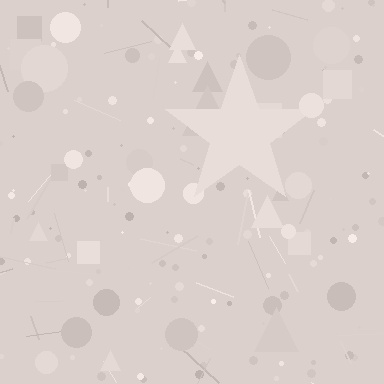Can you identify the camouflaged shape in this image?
The camouflaged shape is a star.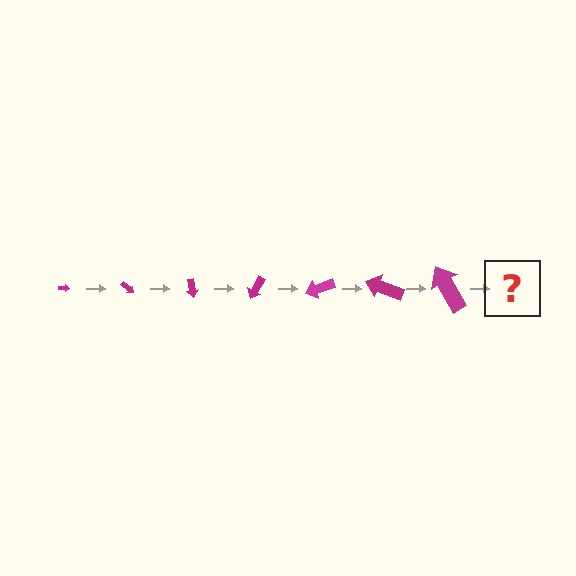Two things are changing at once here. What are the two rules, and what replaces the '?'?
The two rules are that the arrow grows larger each step and it rotates 40 degrees each step. The '?' should be an arrow, larger than the previous one and rotated 280 degrees from the start.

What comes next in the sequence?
The next element should be an arrow, larger than the previous one and rotated 280 degrees from the start.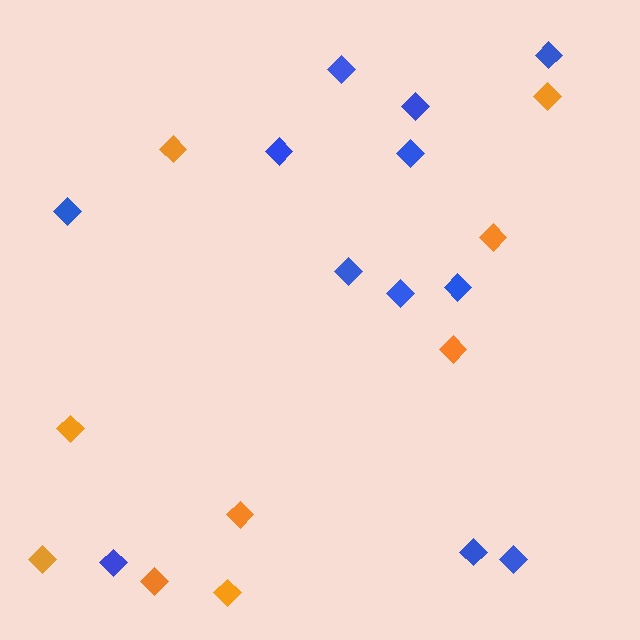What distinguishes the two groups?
There are 2 groups: one group of blue diamonds (12) and one group of orange diamonds (9).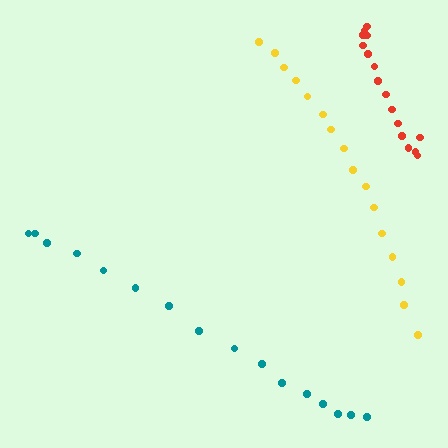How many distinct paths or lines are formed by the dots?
There are 3 distinct paths.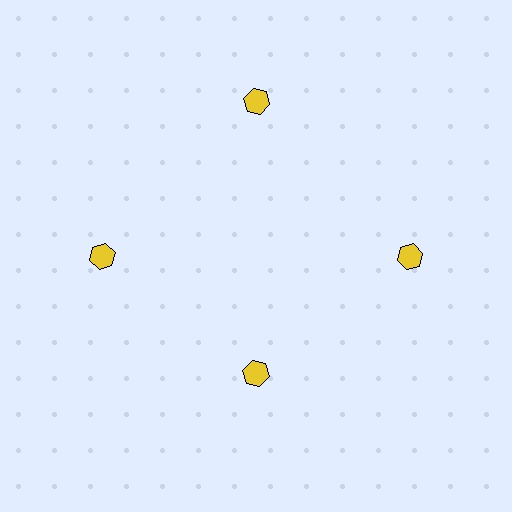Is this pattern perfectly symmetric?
No. The 4 yellow hexagons are arranged in a ring, but one element near the 6 o'clock position is pulled inward toward the center, breaking the 4-fold rotational symmetry.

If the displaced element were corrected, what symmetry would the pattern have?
It would have 4-fold rotational symmetry — the pattern would map onto itself every 90 degrees.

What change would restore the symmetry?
The symmetry would be restored by moving it outward, back onto the ring so that all 4 hexagons sit at equal angles and equal distance from the center.